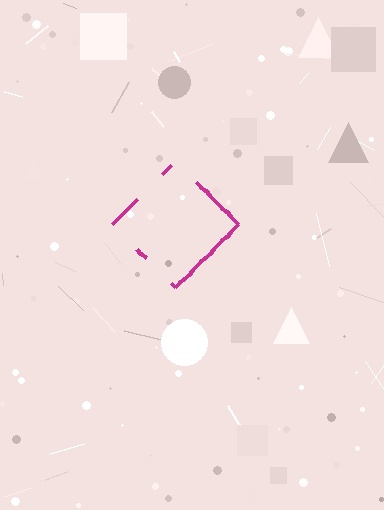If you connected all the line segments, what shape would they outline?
They would outline a diamond.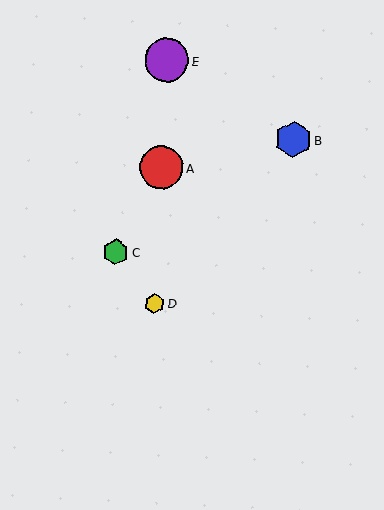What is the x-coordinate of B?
Object B is at x≈293.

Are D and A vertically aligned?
Yes, both are at x≈154.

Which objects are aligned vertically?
Objects A, D, E are aligned vertically.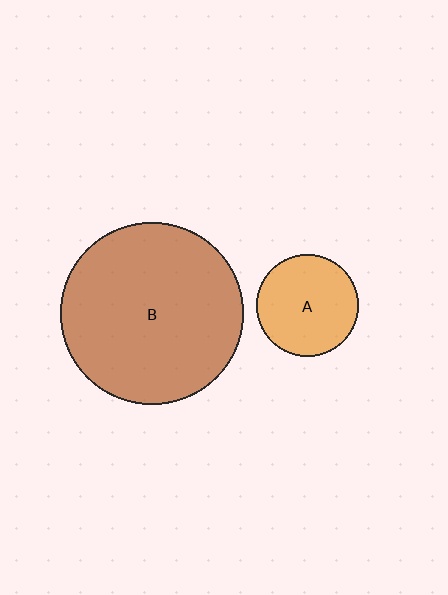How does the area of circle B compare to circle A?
Approximately 3.2 times.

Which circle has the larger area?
Circle B (brown).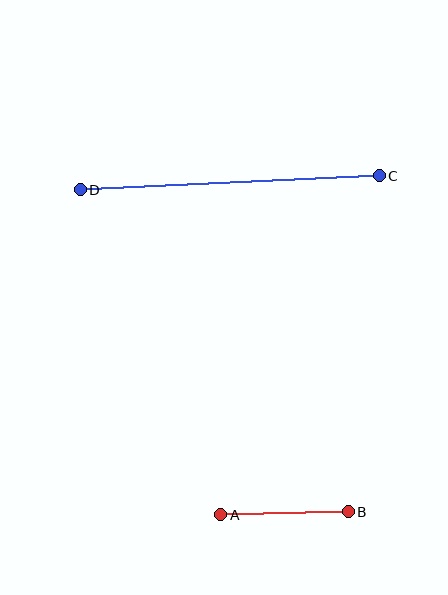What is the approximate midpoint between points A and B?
The midpoint is at approximately (284, 513) pixels.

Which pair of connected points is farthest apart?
Points C and D are farthest apart.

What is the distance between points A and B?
The distance is approximately 127 pixels.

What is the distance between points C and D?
The distance is approximately 299 pixels.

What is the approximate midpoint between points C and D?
The midpoint is at approximately (230, 183) pixels.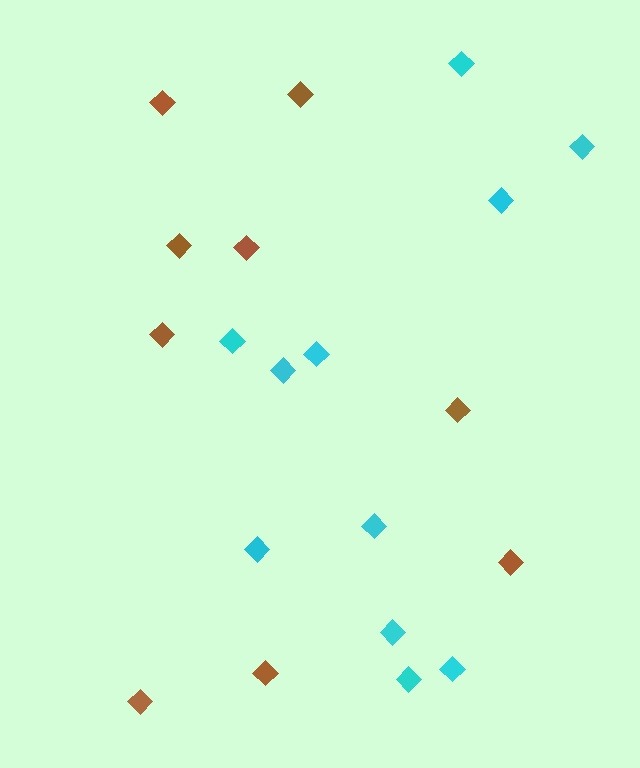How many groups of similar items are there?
There are 2 groups: one group of cyan diamonds (11) and one group of brown diamonds (9).